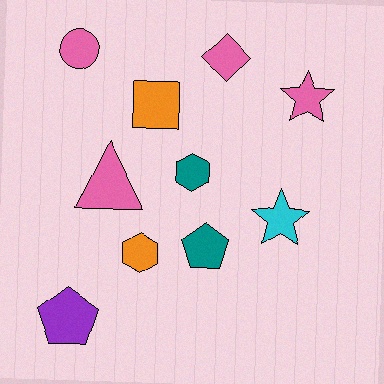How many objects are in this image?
There are 10 objects.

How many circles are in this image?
There is 1 circle.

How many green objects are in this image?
There are no green objects.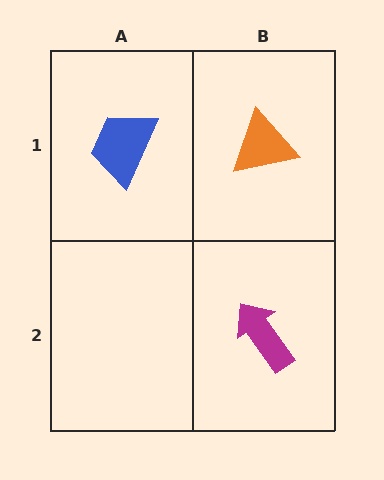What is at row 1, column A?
A blue trapezoid.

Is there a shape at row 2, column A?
No, that cell is empty.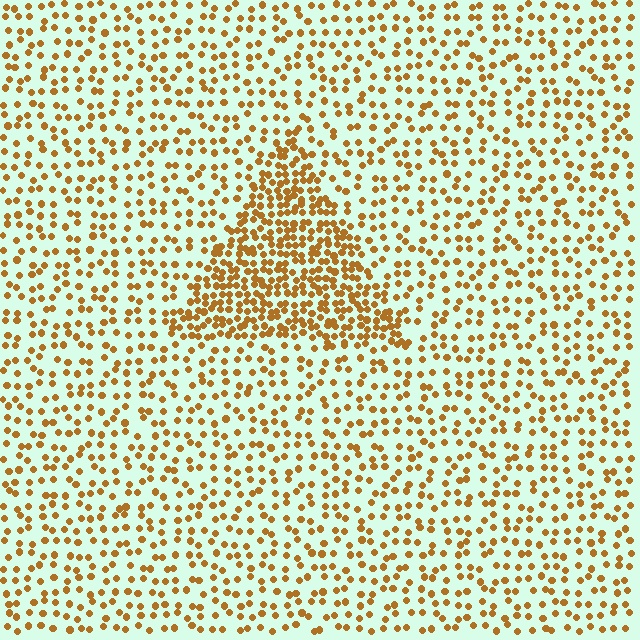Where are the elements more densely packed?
The elements are more densely packed inside the triangle boundary.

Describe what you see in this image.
The image contains small brown elements arranged at two different densities. A triangle-shaped region is visible where the elements are more densely packed than the surrounding area.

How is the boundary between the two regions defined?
The boundary is defined by a change in element density (approximately 2.3x ratio). All elements are the same color, size, and shape.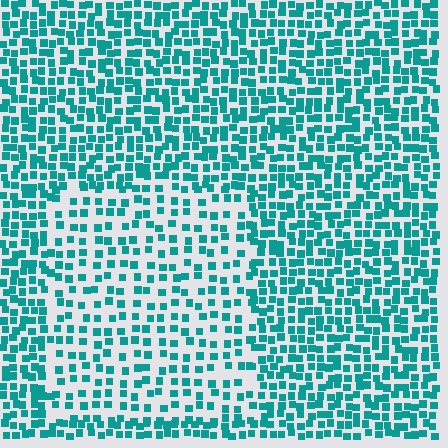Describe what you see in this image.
The image contains small teal elements arranged at two different densities. A rectangle-shaped region is visible where the elements are less densely packed than the surrounding area.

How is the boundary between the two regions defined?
The boundary is defined by a change in element density (approximately 1.8x ratio). All elements are the same color, size, and shape.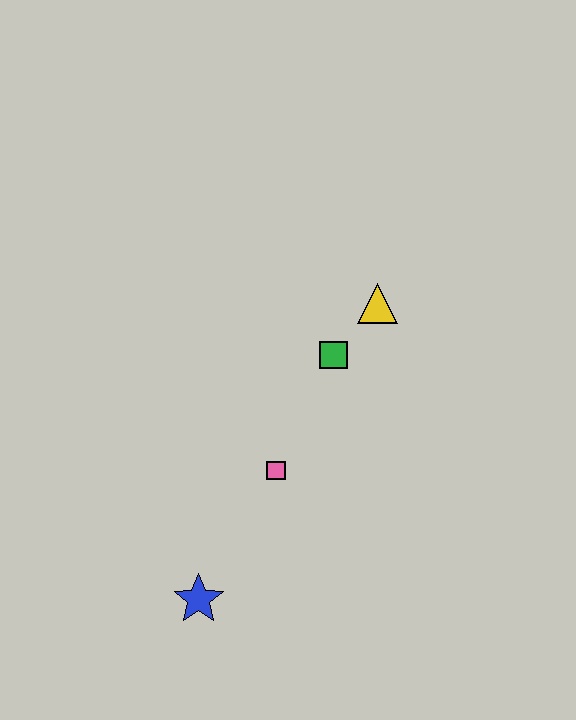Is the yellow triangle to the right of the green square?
Yes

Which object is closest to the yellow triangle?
The green square is closest to the yellow triangle.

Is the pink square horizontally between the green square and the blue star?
Yes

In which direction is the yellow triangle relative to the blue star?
The yellow triangle is above the blue star.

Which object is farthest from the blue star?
The yellow triangle is farthest from the blue star.